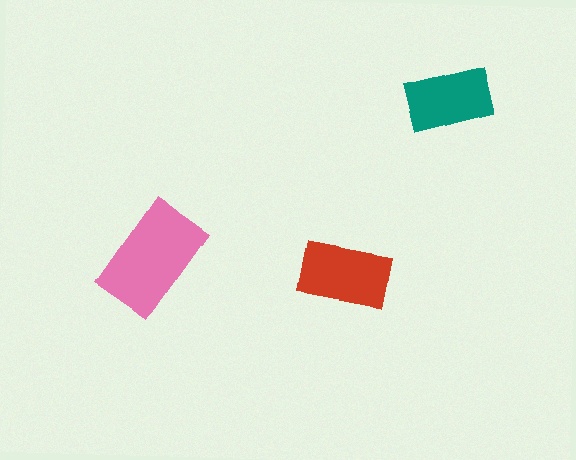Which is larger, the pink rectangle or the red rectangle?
The pink one.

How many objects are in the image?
There are 3 objects in the image.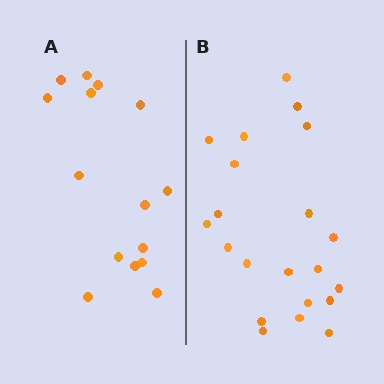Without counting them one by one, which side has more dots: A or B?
Region B (the right region) has more dots.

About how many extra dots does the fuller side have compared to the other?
Region B has about 6 more dots than region A.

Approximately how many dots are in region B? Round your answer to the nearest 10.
About 20 dots. (The exact count is 21, which rounds to 20.)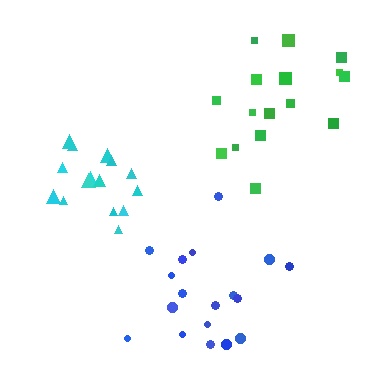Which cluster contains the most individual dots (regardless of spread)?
Blue (18).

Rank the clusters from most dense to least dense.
cyan, green, blue.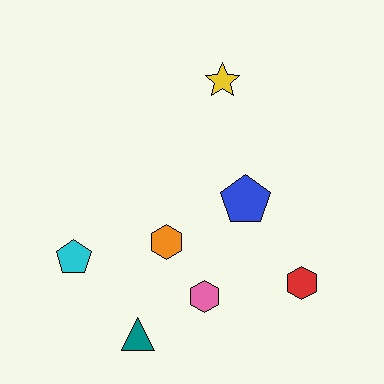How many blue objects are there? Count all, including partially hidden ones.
There is 1 blue object.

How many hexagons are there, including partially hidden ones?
There are 3 hexagons.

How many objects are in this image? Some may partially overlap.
There are 7 objects.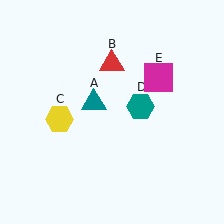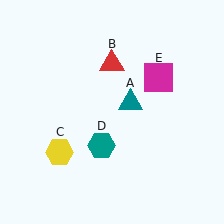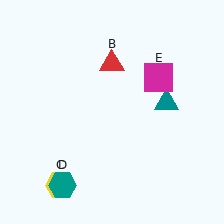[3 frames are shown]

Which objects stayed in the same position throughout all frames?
Red triangle (object B) and magenta square (object E) remained stationary.